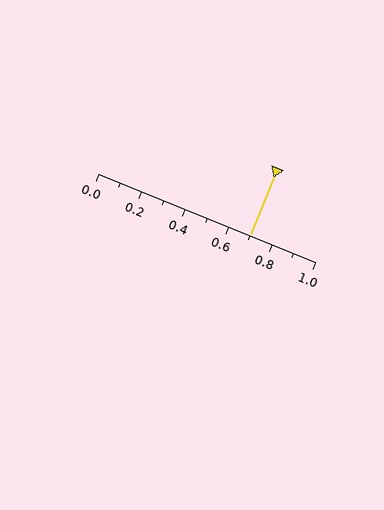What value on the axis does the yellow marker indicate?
The marker indicates approximately 0.7.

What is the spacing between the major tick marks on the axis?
The major ticks are spaced 0.2 apart.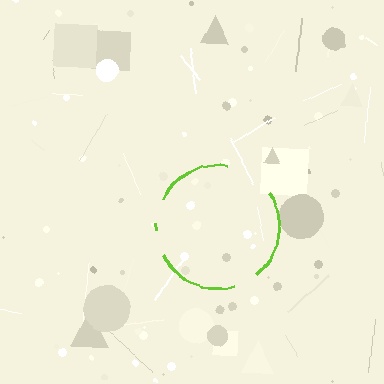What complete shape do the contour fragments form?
The contour fragments form a circle.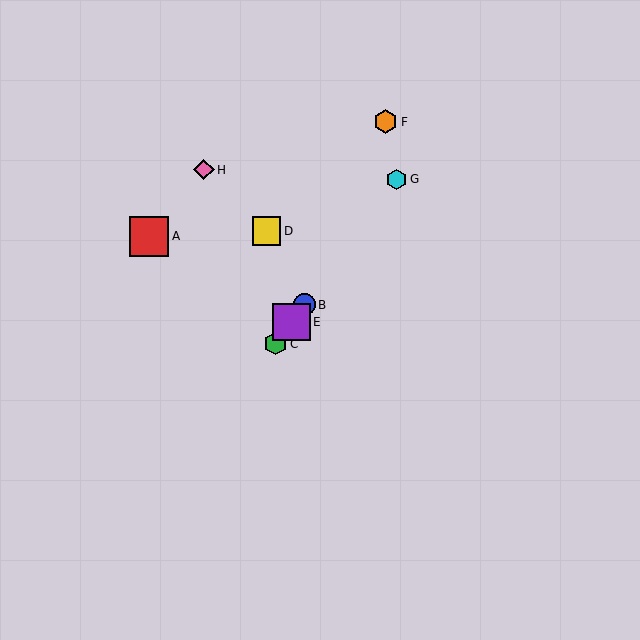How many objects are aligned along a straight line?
4 objects (B, C, E, G) are aligned along a straight line.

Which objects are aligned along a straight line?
Objects B, C, E, G are aligned along a straight line.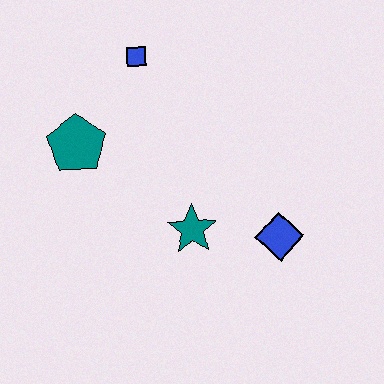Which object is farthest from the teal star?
The blue square is farthest from the teal star.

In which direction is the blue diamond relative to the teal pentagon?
The blue diamond is to the right of the teal pentagon.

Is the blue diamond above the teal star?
No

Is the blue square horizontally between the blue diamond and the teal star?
No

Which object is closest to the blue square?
The teal pentagon is closest to the blue square.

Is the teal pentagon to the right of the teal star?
No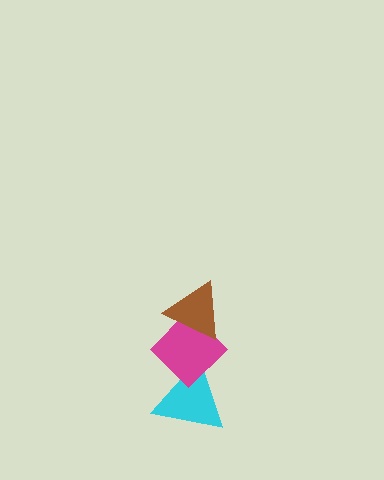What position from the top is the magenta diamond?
The magenta diamond is 2nd from the top.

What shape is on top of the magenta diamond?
The brown triangle is on top of the magenta diamond.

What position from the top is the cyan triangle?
The cyan triangle is 3rd from the top.